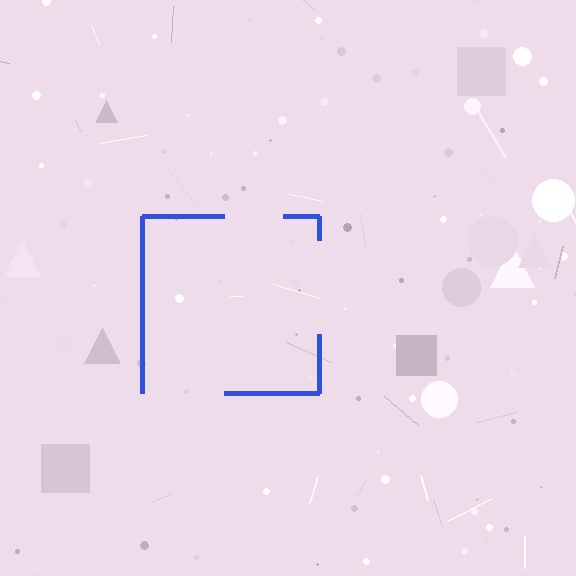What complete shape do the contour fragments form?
The contour fragments form a square.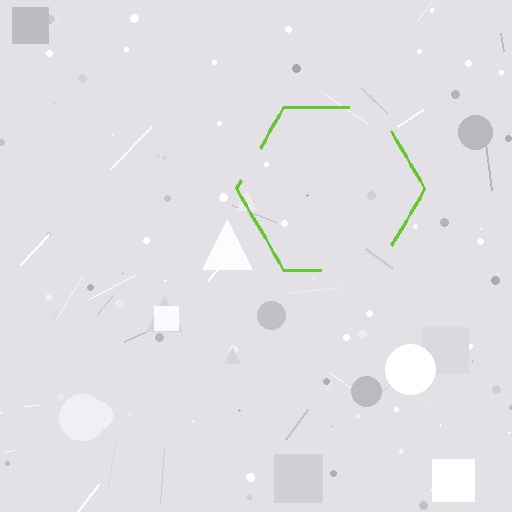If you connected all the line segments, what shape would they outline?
They would outline a hexagon.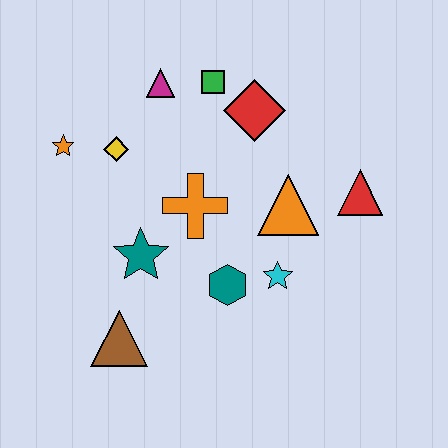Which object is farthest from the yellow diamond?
The red triangle is farthest from the yellow diamond.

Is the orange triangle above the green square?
No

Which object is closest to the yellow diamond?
The orange star is closest to the yellow diamond.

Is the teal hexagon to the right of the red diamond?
No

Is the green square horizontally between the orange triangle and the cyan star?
No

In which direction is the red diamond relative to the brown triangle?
The red diamond is above the brown triangle.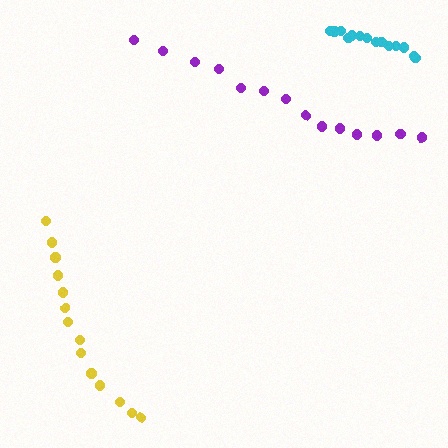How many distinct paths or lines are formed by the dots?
There are 3 distinct paths.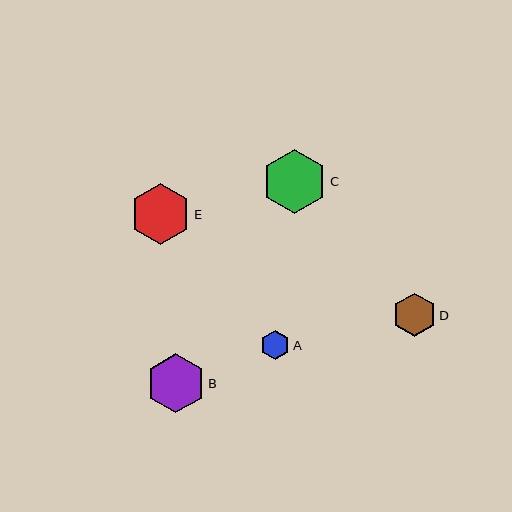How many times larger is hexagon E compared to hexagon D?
Hexagon E is approximately 1.4 times the size of hexagon D.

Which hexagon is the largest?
Hexagon C is the largest with a size of approximately 64 pixels.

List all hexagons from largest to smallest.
From largest to smallest: C, E, B, D, A.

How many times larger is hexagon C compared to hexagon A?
Hexagon C is approximately 2.2 times the size of hexagon A.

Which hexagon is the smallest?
Hexagon A is the smallest with a size of approximately 29 pixels.